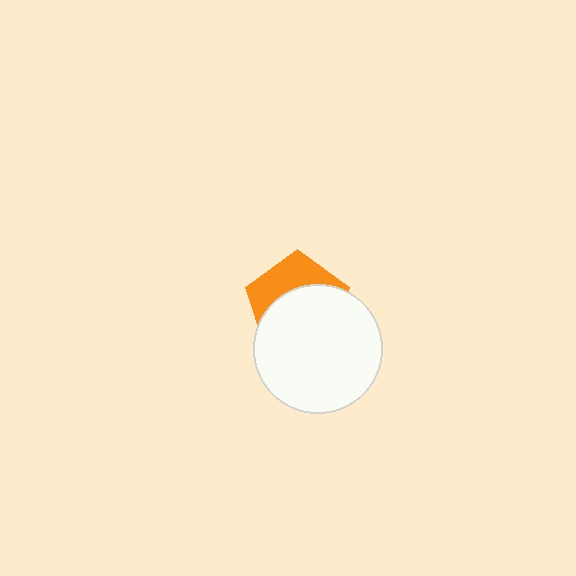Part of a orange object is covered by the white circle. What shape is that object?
It is a pentagon.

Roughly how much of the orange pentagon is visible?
A small part of it is visible (roughly 37%).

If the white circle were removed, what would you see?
You would see the complete orange pentagon.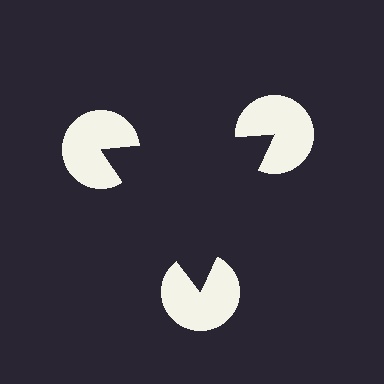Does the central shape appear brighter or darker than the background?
It typically appears slightly darker than the background, even though no actual brightness change is drawn.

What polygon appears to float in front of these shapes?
An illusory triangle — its edges are inferred from the aligned wedge cuts in the pac-man discs, not physically drawn.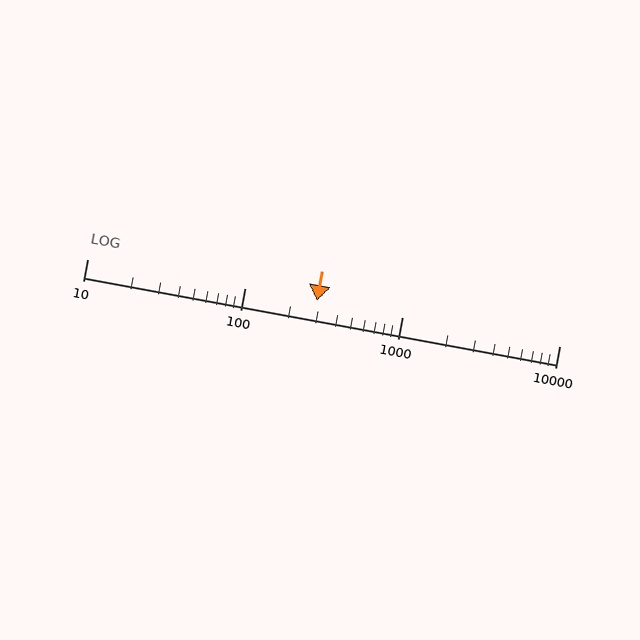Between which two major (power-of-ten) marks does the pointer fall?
The pointer is between 100 and 1000.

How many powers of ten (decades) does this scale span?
The scale spans 3 decades, from 10 to 10000.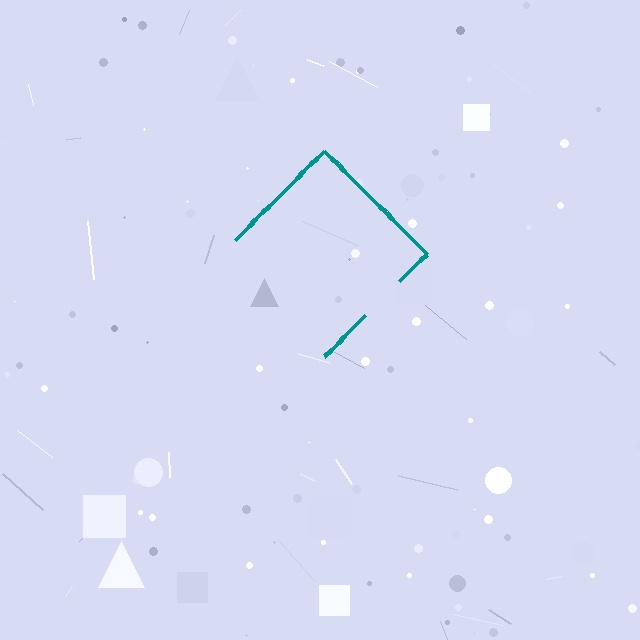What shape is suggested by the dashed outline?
The dashed outline suggests a diamond.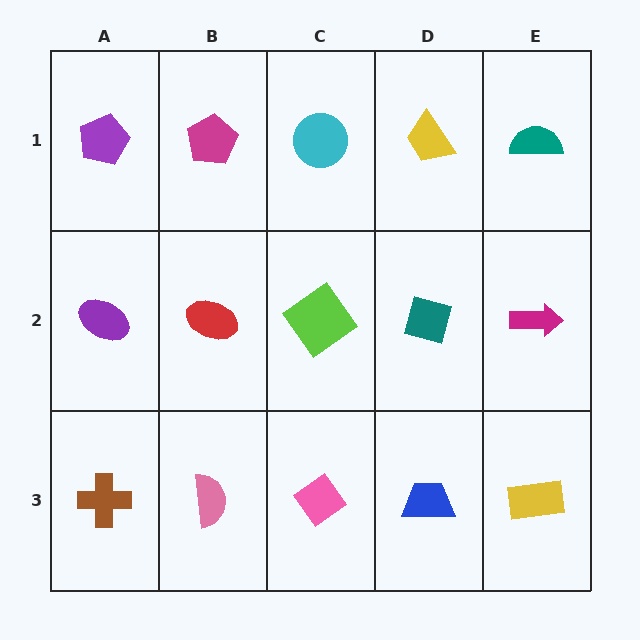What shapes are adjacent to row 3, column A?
A purple ellipse (row 2, column A), a pink semicircle (row 3, column B).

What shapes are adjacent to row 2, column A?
A purple pentagon (row 1, column A), a brown cross (row 3, column A), a red ellipse (row 2, column B).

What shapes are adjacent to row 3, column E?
A magenta arrow (row 2, column E), a blue trapezoid (row 3, column D).